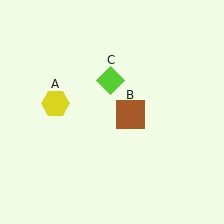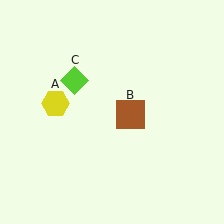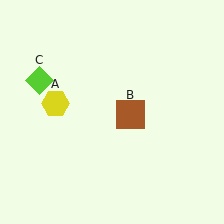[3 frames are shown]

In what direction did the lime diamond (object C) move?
The lime diamond (object C) moved left.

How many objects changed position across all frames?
1 object changed position: lime diamond (object C).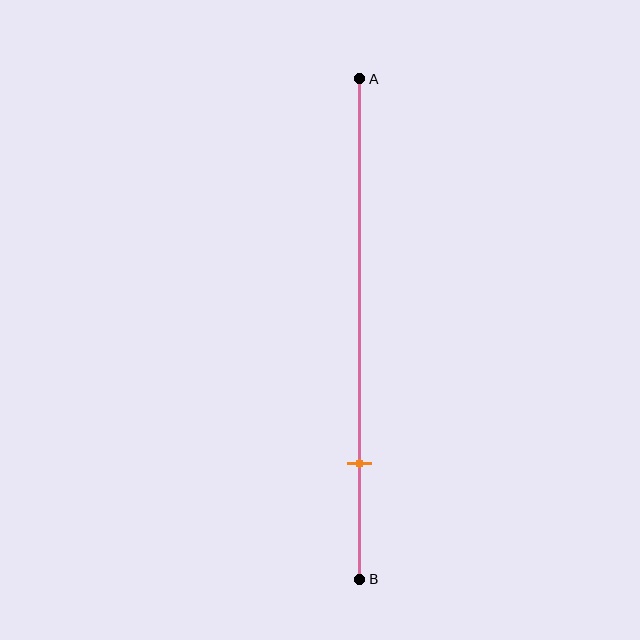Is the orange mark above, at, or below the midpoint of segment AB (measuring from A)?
The orange mark is below the midpoint of segment AB.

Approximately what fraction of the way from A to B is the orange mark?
The orange mark is approximately 75% of the way from A to B.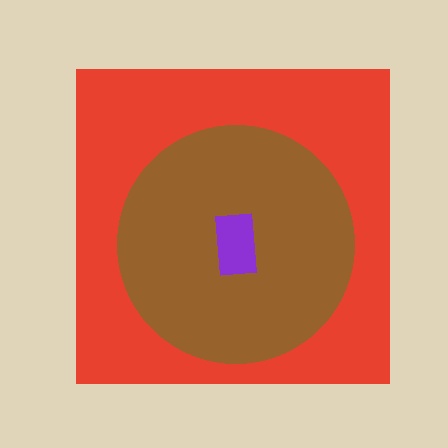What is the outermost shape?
The red square.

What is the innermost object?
The purple rectangle.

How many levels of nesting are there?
3.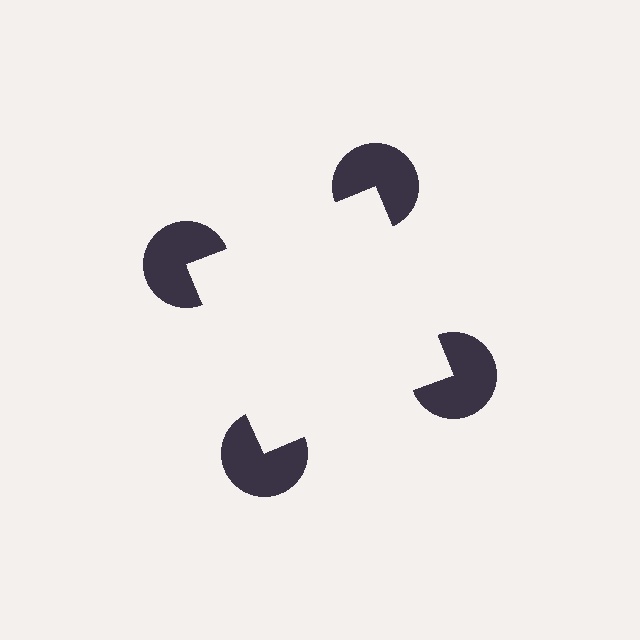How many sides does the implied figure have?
4 sides.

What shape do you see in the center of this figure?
An illusory square — its edges are inferred from the aligned wedge cuts in the pac-man discs, not physically drawn.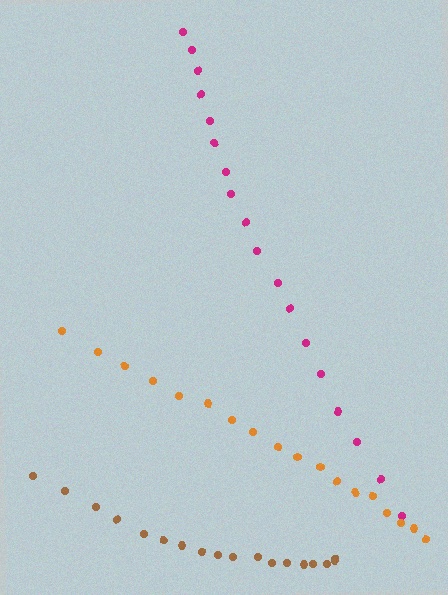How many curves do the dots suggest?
There are 3 distinct paths.